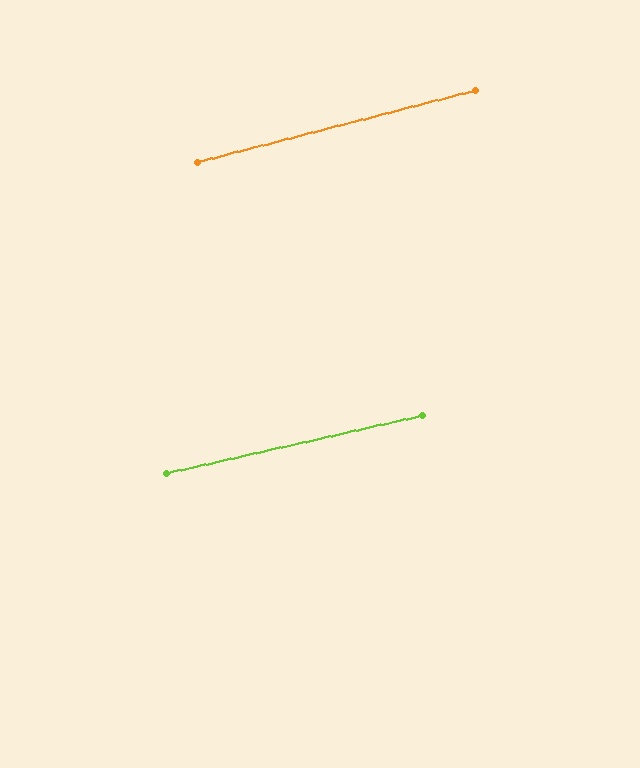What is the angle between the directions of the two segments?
Approximately 2 degrees.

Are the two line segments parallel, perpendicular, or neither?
Parallel — their directions differ by only 1.8°.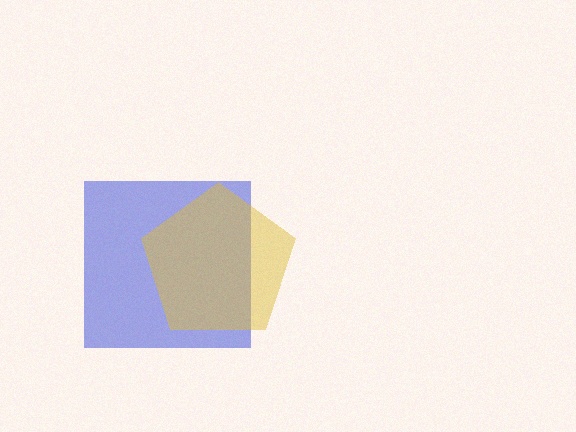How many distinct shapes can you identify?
There are 2 distinct shapes: a blue square, a yellow pentagon.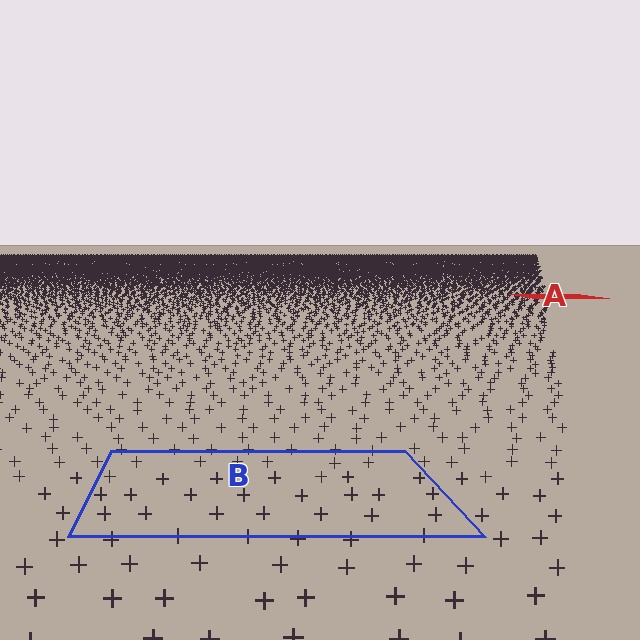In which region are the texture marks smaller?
The texture marks are smaller in region A, because it is farther away.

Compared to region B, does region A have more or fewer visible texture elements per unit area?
Region A has more texture elements per unit area — they are packed more densely because it is farther away.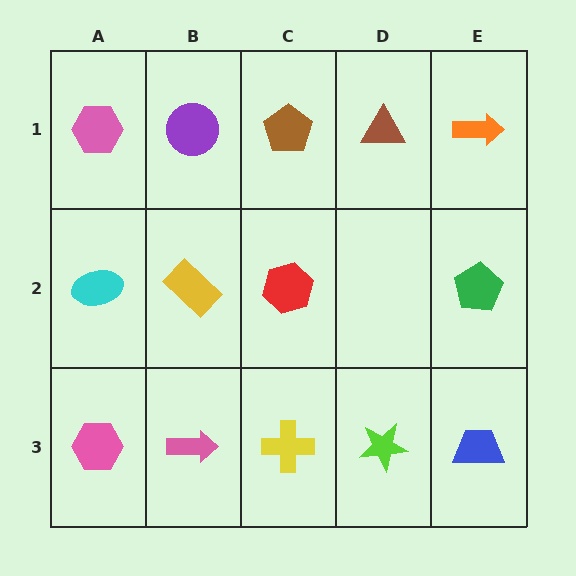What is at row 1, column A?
A pink hexagon.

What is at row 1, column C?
A brown pentagon.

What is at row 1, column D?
A brown triangle.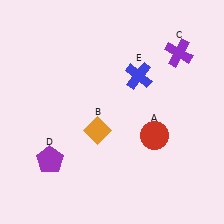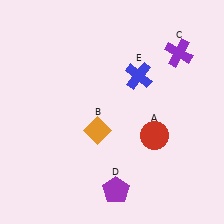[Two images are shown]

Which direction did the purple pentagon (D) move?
The purple pentagon (D) moved right.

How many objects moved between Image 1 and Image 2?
1 object moved between the two images.